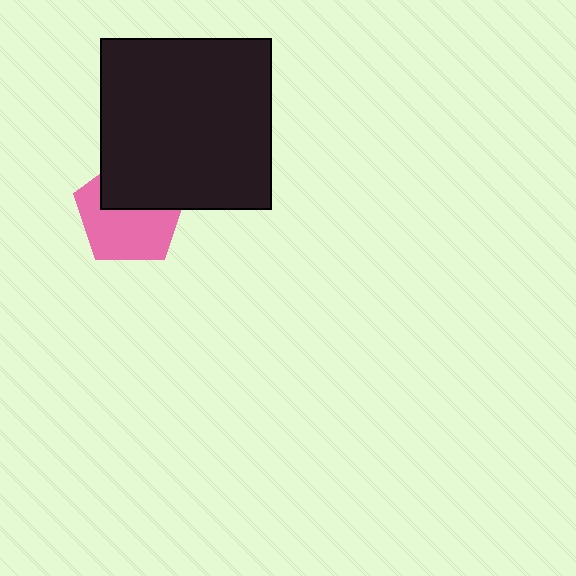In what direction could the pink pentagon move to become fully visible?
The pink pentagon could move down. That would shift it out from behind the black square entirely.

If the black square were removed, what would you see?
You would see the complete pink pentagon.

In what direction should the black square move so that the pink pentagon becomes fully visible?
The black square should move up. That is the shortest direction to clear the overlap and leave the pink pentagon fully visible.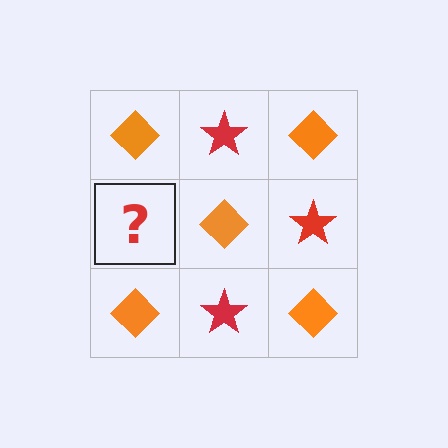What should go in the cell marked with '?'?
The missing cell should contain a red star.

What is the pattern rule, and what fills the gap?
The rule is that it alternates orange diamond and red star in a checkerboard pattern. The gap should be filled with a red star.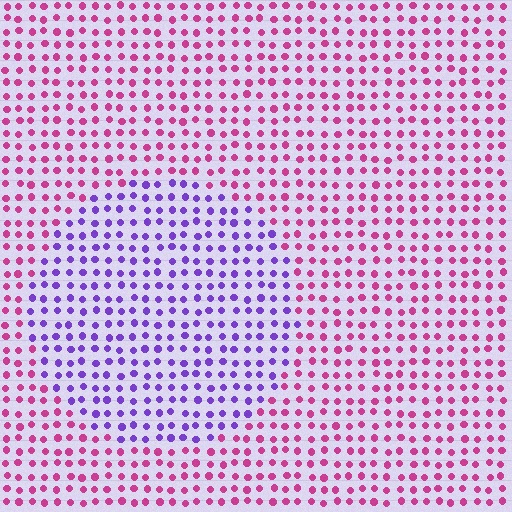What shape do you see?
I see a circle.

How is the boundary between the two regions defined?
The boundary is defined purely by a slight shift in hue (about 58 degrees). Spacing, size, and orientation are identical on both sides.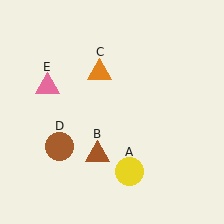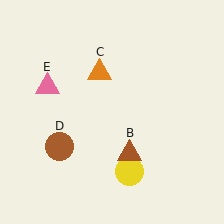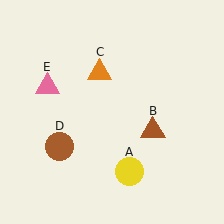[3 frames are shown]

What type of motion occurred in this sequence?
The brown triangle (object B) rotated counterclockwise around the center of the scene.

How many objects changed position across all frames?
1 object changed position: brown triangle (object B).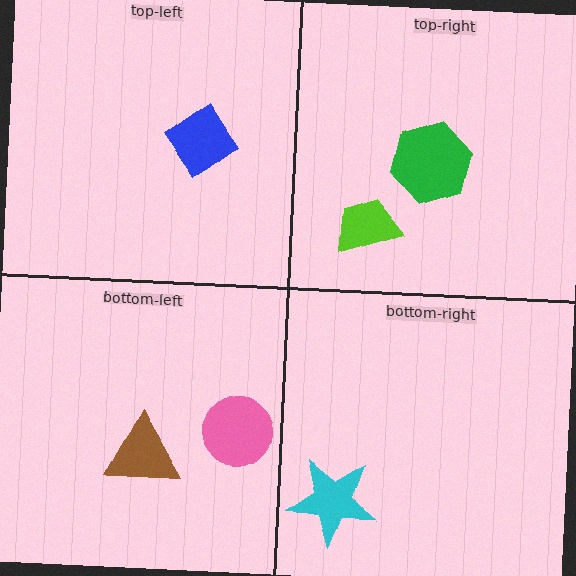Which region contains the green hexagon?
The top-right region.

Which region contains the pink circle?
The bottom-left region.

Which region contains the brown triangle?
The bottom-left region.